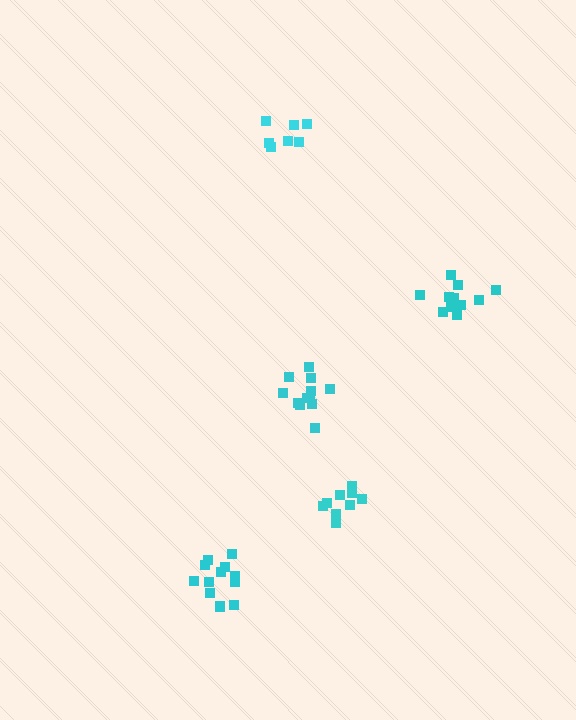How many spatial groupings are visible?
There are 5 spatial groupings.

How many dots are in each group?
Group 1: 12 dots, Group 2: 12 dots, Group 3: 7 dots, Group 4: 9 dots, Group 5: 12 dots (52 total).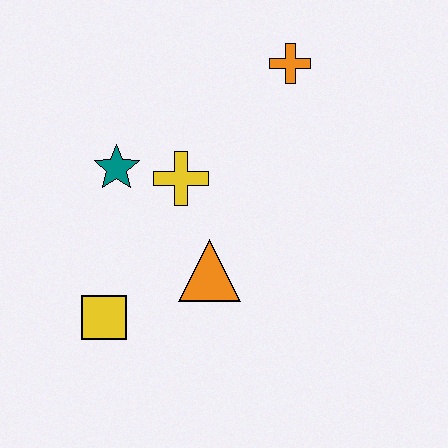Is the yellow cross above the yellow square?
Yes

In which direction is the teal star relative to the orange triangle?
The teal star is above the orange triangle.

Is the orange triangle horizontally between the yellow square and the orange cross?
Yes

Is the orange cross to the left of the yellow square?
No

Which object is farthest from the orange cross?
The yellow square is farthest from the orange cross.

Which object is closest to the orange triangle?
The yellow cross is closest to the orange triangle.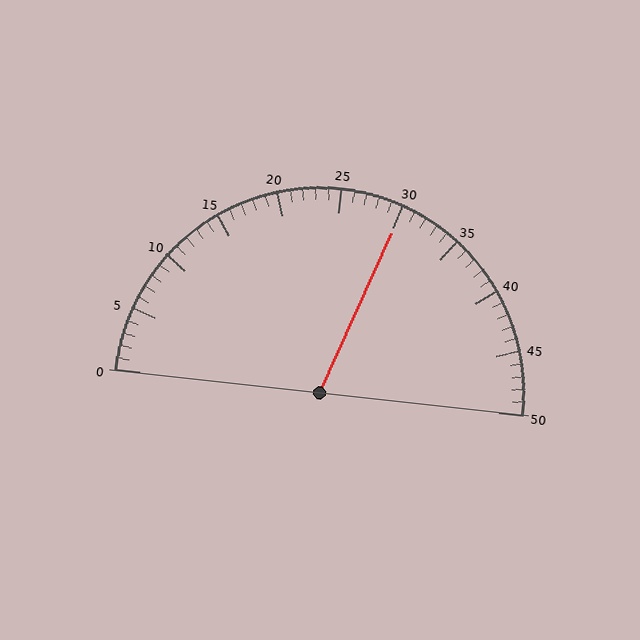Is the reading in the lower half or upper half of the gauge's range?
The reading is in the upper half of the range (0 to 50).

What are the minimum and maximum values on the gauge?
The gauge ranges from 0 to 50.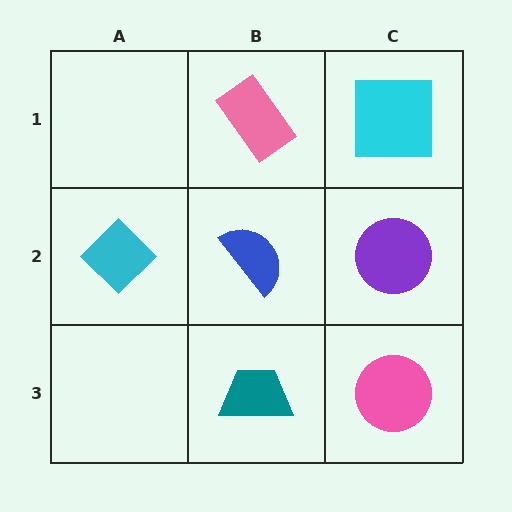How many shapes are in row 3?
2 shapes.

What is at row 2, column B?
A blue semicircle.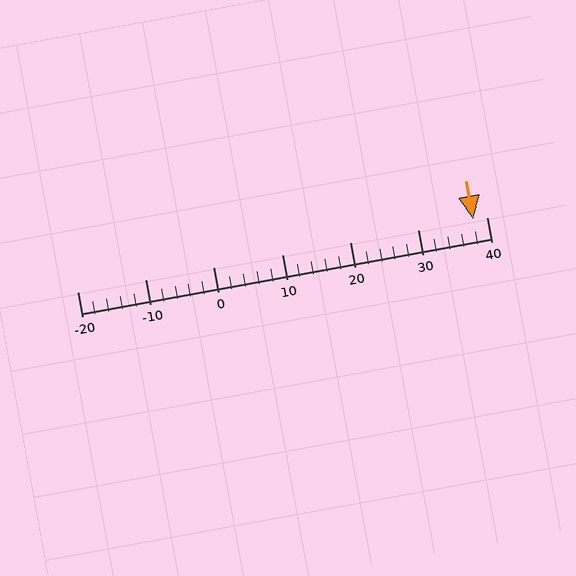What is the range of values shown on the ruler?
The ruler shows values from -20 to 40.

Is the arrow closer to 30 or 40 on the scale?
The arrow is closer to 40.